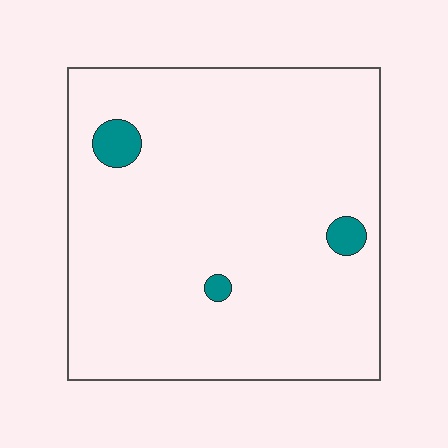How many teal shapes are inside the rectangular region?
3.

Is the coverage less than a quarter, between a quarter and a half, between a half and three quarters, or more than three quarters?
Less than a quarter.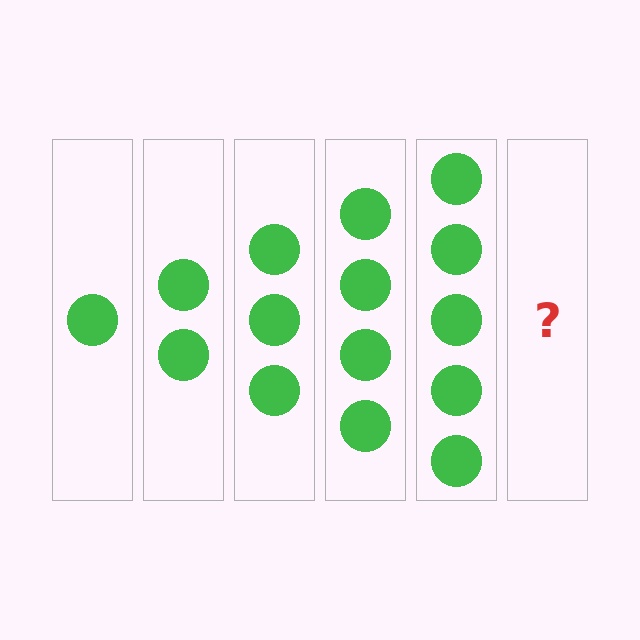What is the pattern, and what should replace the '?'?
The pattern is that each step adds one more circle. The '?' should be 6 circles.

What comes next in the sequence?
The next element should be 6 circles.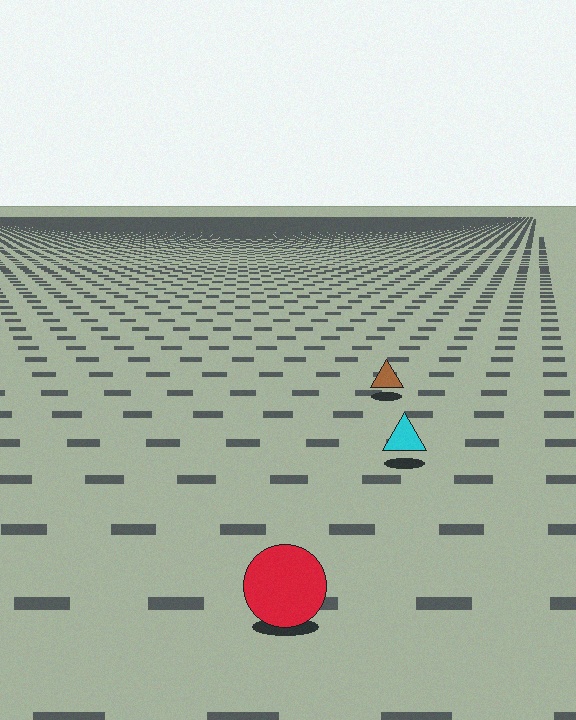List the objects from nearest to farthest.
From nearest to farthest: the red circle, the cyan triangle, the brown triangle.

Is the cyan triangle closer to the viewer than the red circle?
No. The red circle is closer — you can tell from the texture gradient: the ground texture is coarser near it.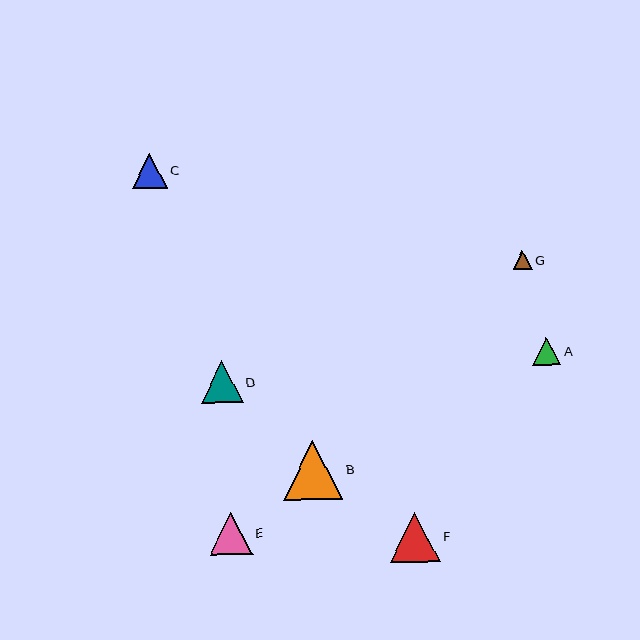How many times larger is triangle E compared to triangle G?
Triangle E is approximately 2.3 times the size of triangle G.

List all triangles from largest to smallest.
From largest to smallest: B, F, E, D, C, A, G.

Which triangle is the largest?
Triangle B is the largest with a size of approximately 59 pixels.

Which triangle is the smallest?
Triangle G is the smallest with a size of approximately 19 pixels.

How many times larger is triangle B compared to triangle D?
Triangle B is approximately 1.4 times the size of triangle D.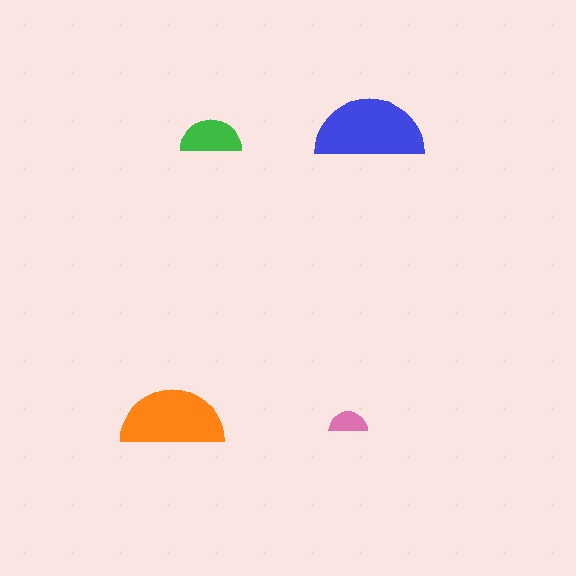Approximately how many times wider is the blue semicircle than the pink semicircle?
About 3 times wider.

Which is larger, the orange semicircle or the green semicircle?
The orange one.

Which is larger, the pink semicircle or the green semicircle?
The green one.